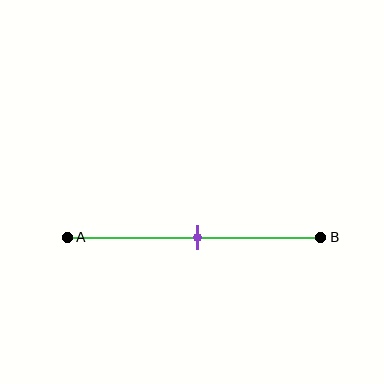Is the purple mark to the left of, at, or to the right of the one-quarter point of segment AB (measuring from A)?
The purple mark is to the right of the one-quarter point of segment AB.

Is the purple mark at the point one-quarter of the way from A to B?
No, the mark is at about 50% from A, not at the 25% one-quarter point.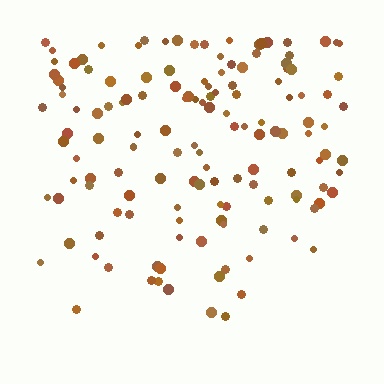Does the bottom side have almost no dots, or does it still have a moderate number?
Still a moderate number, just noticeably fewer than the top.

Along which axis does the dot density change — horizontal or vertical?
Vertical.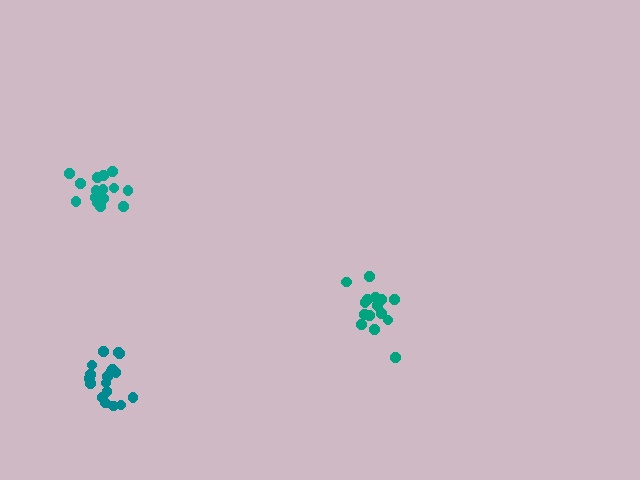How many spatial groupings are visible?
There are 3 spatial groupings.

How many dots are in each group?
Group 1: 18 dots, Group 2: 18 dots, Group 3: 15 dots (51 total).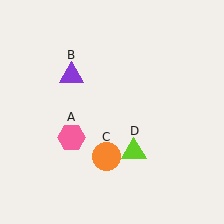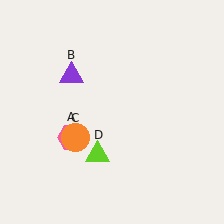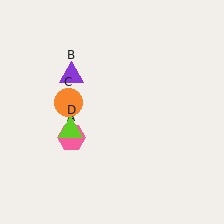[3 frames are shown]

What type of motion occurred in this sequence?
The orange circle (object C), lime triangle (object D) rotated clockwise around the center of the scene.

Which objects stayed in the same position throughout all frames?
Pink hexagon (object A) and purple triangle (object B) remained stationary.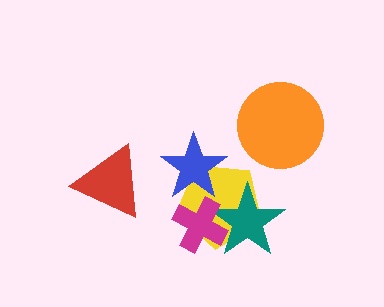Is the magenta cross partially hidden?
No, no other shape covers it.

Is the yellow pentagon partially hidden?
Yes, it is partially covered by another shape.